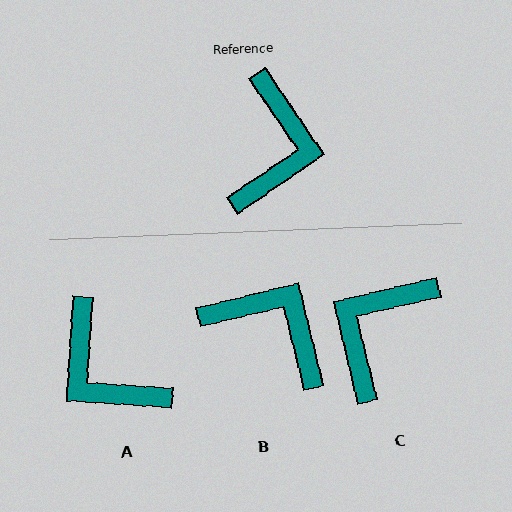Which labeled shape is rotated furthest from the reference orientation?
C, about 159 degrees away.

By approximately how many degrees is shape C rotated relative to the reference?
Approximately 159 degrees counter-clockwise.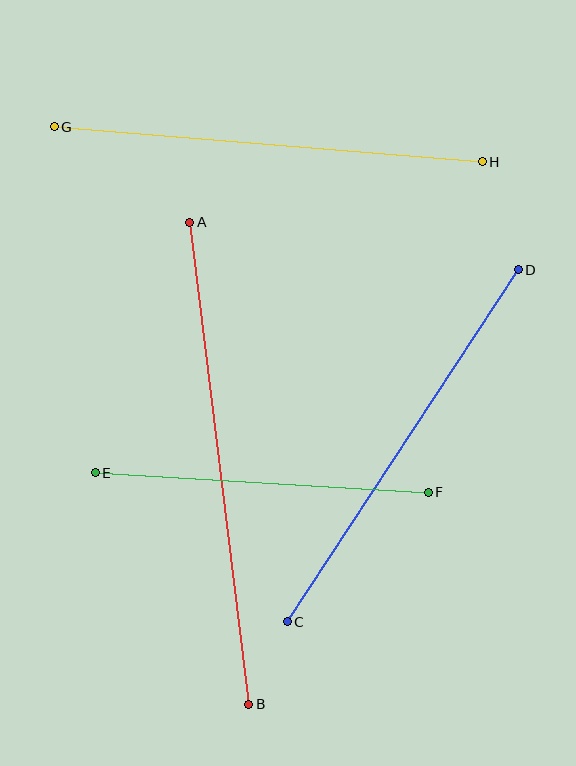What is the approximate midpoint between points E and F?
The midpoint is at approximately (262, 483) pixels.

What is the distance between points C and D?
The distance is approximately 421 pixels.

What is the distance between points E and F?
The distance is approximately 334 pixels.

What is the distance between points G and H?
The distance is approximately 429 pixels.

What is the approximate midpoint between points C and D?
The midpoint is at approximately (403, 446) pixels.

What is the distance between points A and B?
The distance is approximately 485 pixels.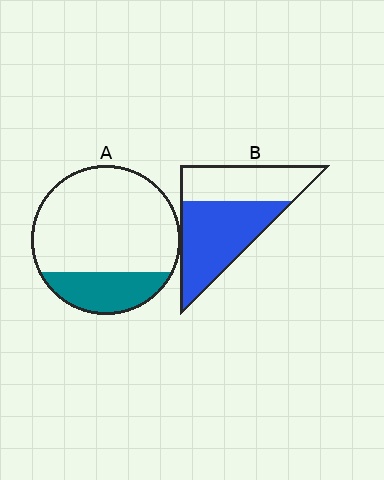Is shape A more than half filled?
No.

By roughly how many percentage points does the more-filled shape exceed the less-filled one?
By roughly 35 percentage points (B over A).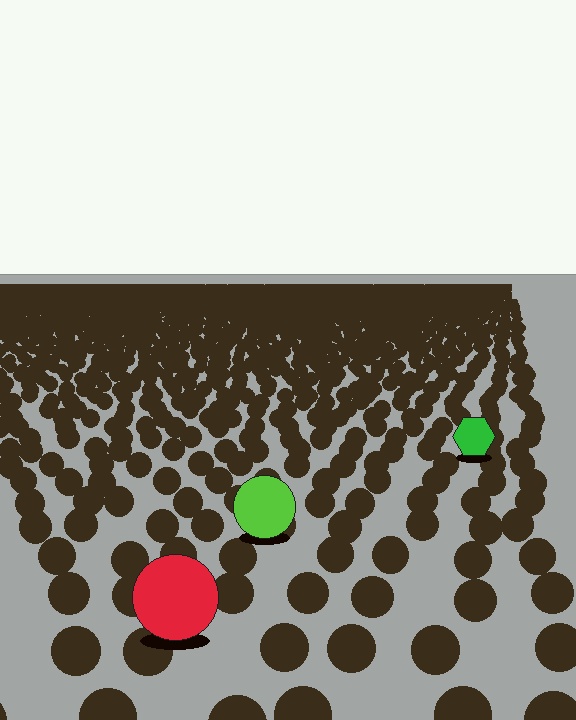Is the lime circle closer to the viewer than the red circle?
No. The red circle is closer — you can tell from the texture gradient: the ground texture is coarser near it.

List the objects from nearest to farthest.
From nearest to farthest: the red circle, the lime circle, the green hexagon.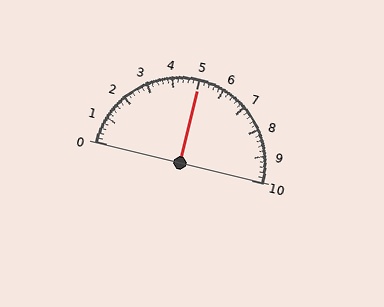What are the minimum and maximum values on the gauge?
The gauge ranges from 0 to 10.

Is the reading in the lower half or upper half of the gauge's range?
The reading is in the upper half of the range (0 to 10).